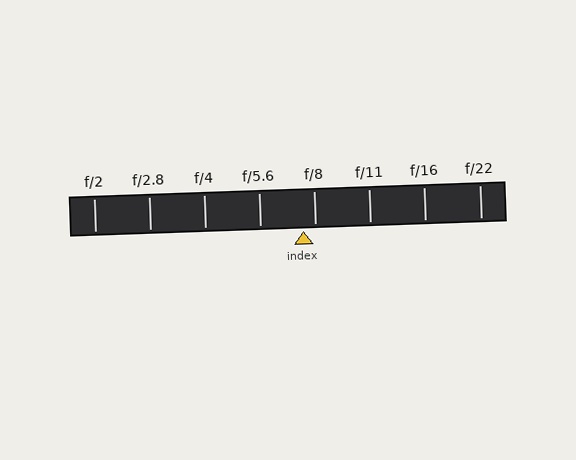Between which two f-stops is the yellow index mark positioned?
The index mark is between f/5.6 and f/8.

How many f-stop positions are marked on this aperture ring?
There are 8 f-stop positions marked.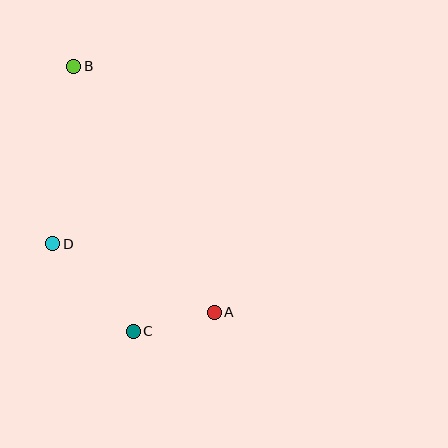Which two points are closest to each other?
Points A and C are closest to each other.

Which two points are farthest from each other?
Points A and B are farthest from each other.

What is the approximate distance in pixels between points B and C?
The distance between B and C is approximately 272 pixels.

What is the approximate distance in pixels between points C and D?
The distance between C and D is approximately 119 pixels.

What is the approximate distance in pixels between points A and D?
The distance between A and D is approximately 175 pixels.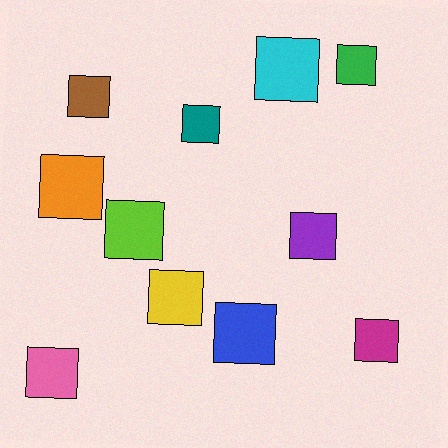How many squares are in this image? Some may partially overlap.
There are 11 squares.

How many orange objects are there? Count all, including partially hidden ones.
There is 1 orange object.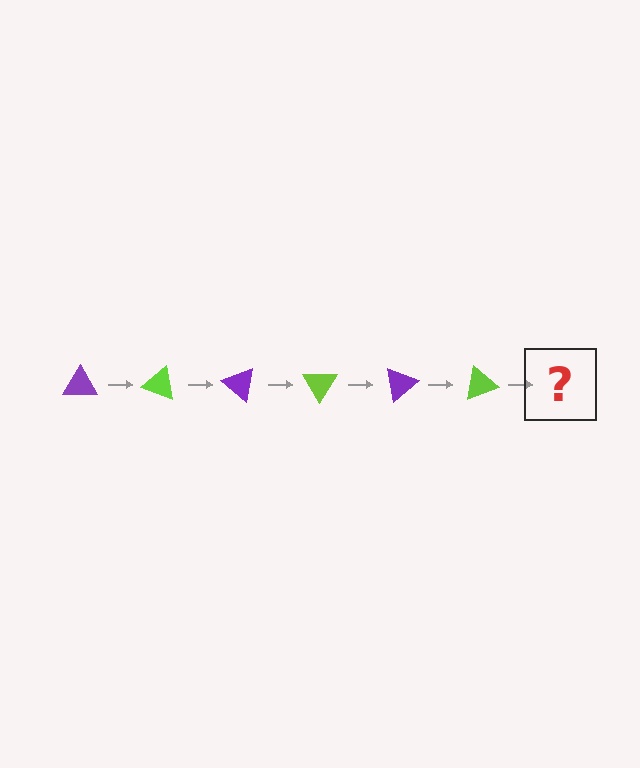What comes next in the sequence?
The next element should be a purple triangle, rotated 120 degrees from the start.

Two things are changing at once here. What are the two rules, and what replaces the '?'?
The two rules are that it rotates 20 degrees each step and the color cycles through purple and lime. The '?' should be a purple triangle, rotated 120 degrees from the start.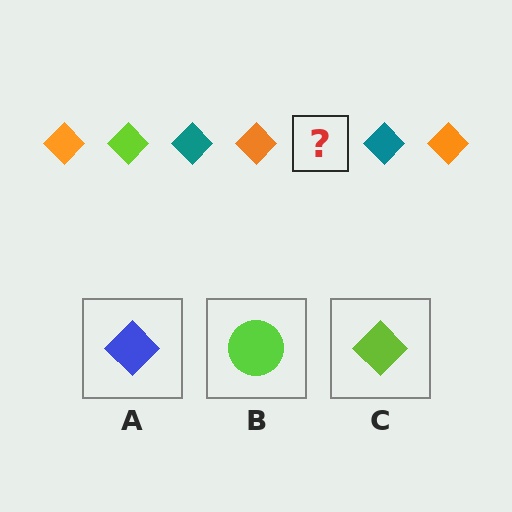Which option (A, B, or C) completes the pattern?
C.